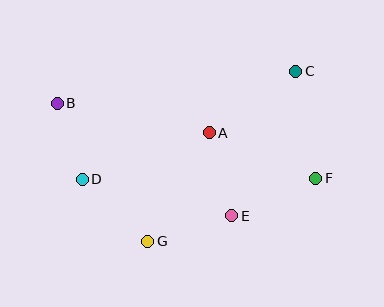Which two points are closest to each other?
Points B and D are closest to each other.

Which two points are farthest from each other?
Points B and F are farthest from each other.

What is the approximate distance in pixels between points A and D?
The distance between A and D is approximately 135 pixels.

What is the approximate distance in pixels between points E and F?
The distance between E and F is approximately 92 pixels.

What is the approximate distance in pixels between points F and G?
The distance between F and G is approximately 180 pixels.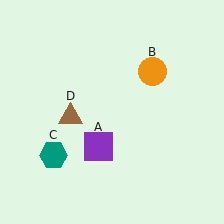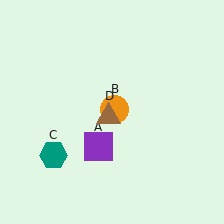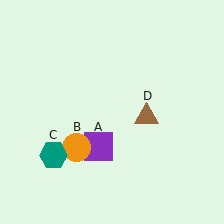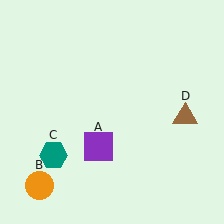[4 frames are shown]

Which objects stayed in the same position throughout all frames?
Purple square (object A) and teal hexagon (object C) remained stationary.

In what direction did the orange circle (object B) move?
The orange circle (object B) moved down and to the left.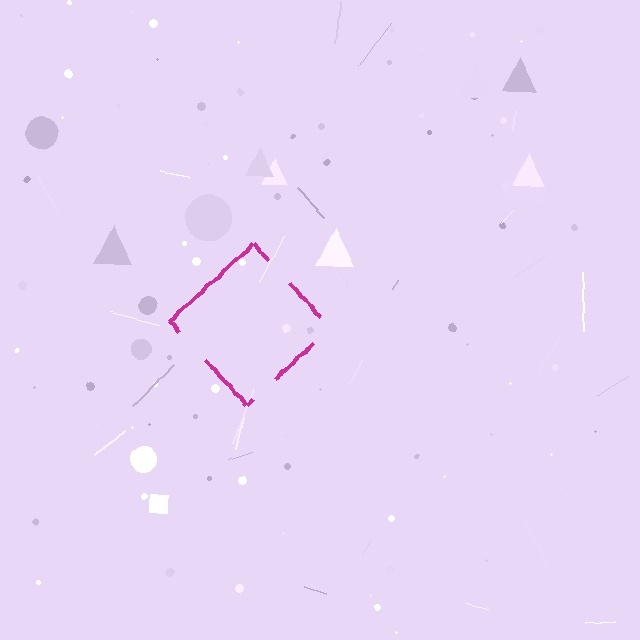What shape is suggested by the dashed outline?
The dashed outline suggests a diamond.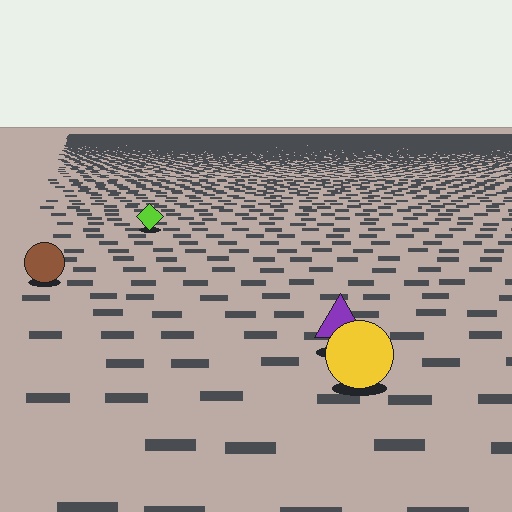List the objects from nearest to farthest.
From nearest to farthest: the yellow circle, the purple triangle, the brown circle, the lime diamond.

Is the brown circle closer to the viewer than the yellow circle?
No. The yellow circle is closer — you can tell from the texture gradient: the ground texture is coarser near it.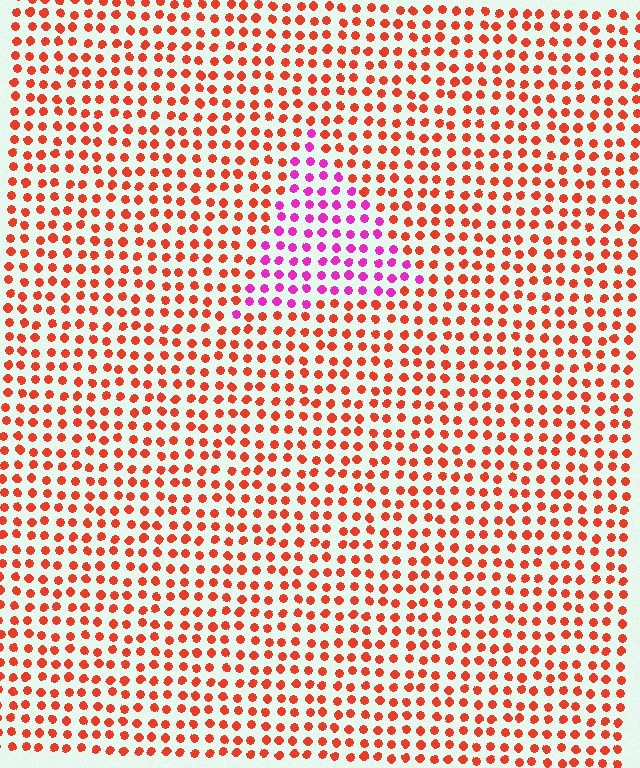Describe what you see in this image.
The image is filled with small red elements in a uniform arrangement. A triangle-shaped region is visible where the elements are tinted to a slightly different hue, forming a subtle color boundary.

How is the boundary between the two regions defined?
The boundary is defined purely by a slight shift in hue (about 55 degrees). Spacing, size, and orientation are identical on both sides.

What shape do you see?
I see a triangle.